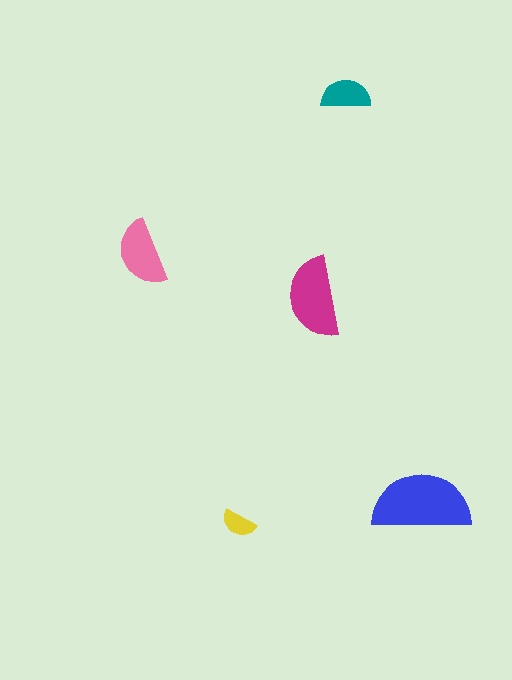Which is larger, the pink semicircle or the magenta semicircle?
The magenta one.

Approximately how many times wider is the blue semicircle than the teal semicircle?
About 2 times wider.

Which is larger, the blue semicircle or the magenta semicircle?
The blue one.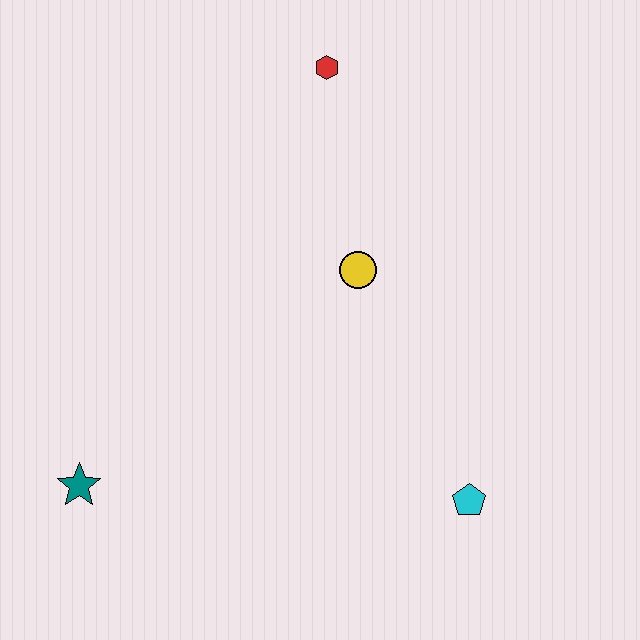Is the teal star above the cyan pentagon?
Yes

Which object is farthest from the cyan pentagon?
The red hexagon is farthest from the cyan pentagon.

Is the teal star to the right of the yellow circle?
No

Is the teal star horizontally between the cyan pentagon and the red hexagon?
No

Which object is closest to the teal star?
The yellow circle is closest to the teal star.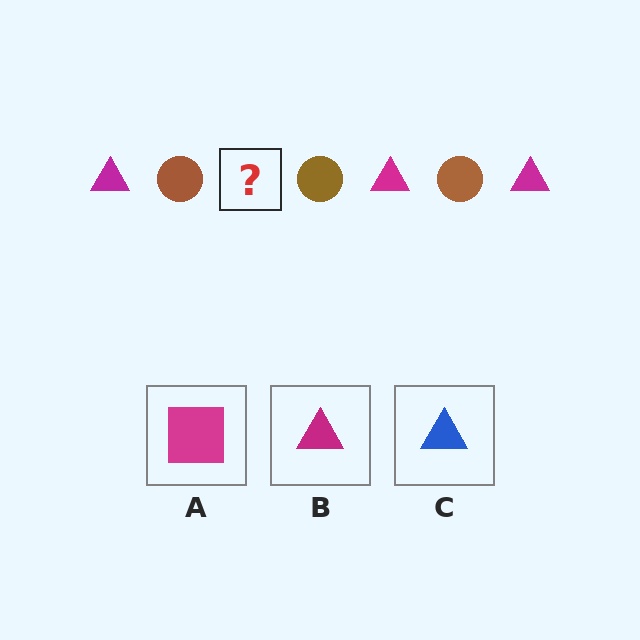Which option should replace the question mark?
Option B.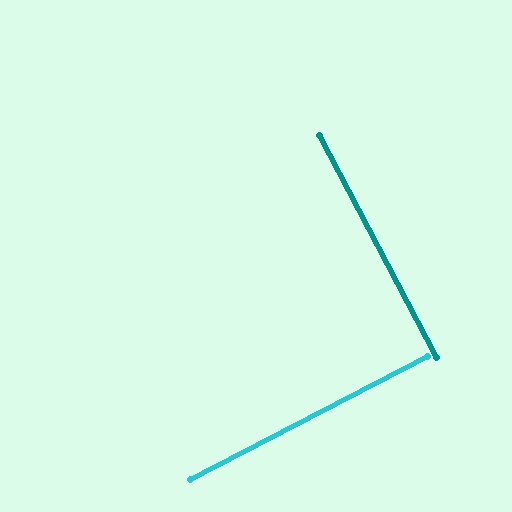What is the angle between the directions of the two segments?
Approximately 90 degrees.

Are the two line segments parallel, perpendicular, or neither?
Perpendicular — they meet at approximately 90°.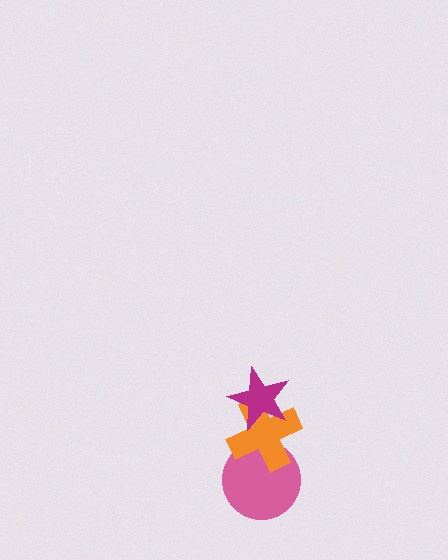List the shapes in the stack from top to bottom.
From top to bottom: the magenta star, the orange cross, the pink circle.